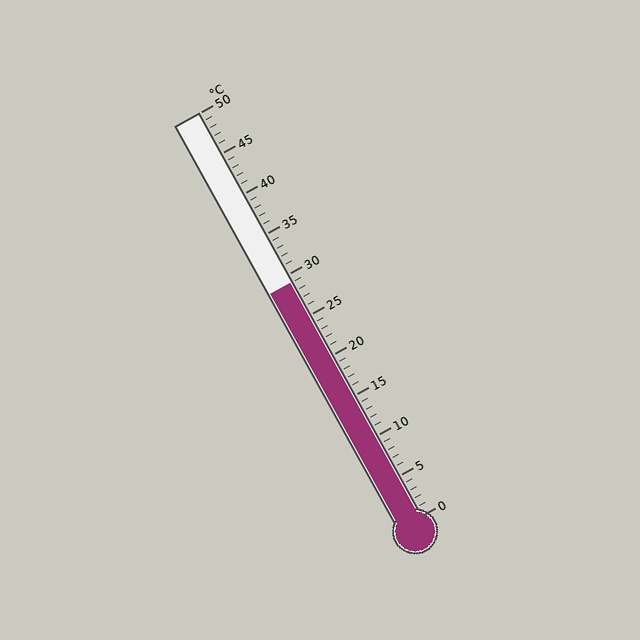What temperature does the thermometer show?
The thermometer shows approximately 29°C.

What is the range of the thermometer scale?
The thermometer scale ranges from 0°C to 50°C.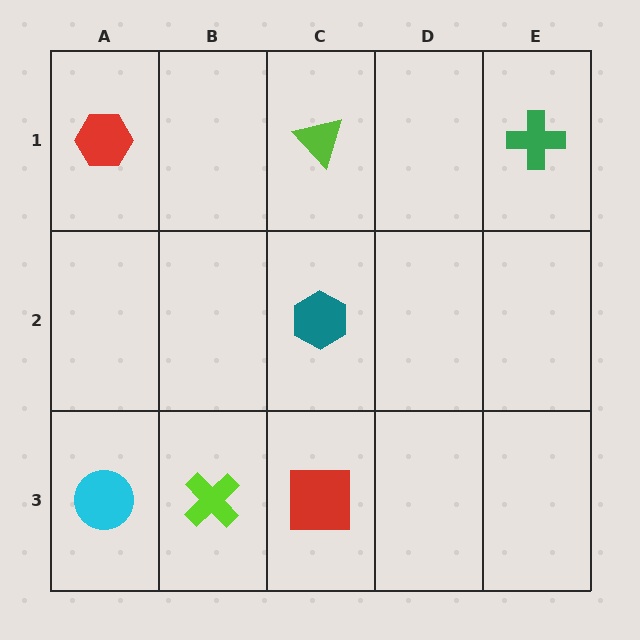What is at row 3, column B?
A lime cross.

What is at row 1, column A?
A red hexagon.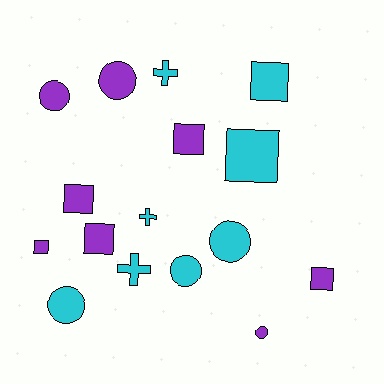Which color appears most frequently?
Purple, with 8 objects.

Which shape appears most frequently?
Square, with 7 objects.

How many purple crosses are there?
There are no purple crosses.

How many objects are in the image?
There are 16 objects.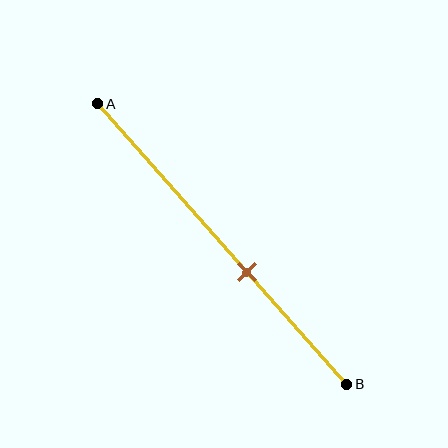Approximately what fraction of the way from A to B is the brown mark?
The brown mark is approximately 60% of the way from A to B.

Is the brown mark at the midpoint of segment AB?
No, the mark is at about 60% from A, not at the 50% midpoint.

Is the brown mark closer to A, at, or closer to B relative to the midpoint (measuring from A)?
The brown mark is closer to point B than the midpoint of segment AB.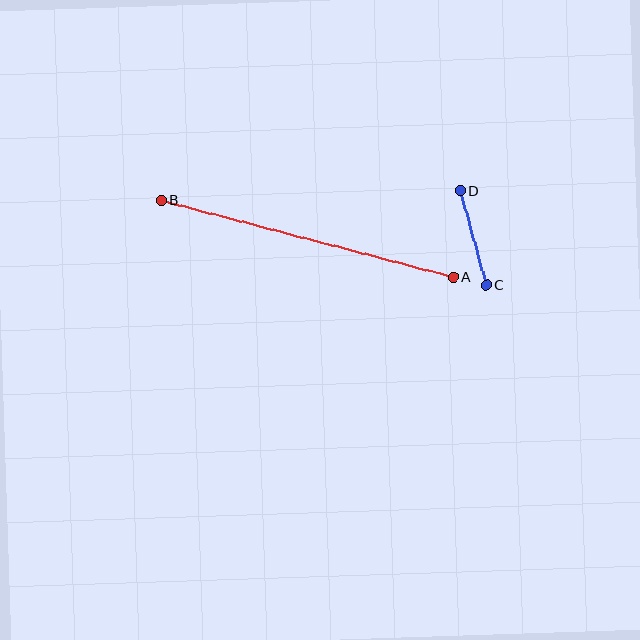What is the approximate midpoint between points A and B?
The midpoint is at approximately (307, 239) pixels.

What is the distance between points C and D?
The distance is approximately 98 pixels.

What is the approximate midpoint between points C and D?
The midpoint is at approximately (473, 238) pixels.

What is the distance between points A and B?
The distance is approximately 302 pixels.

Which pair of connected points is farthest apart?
Points A and B are farthest apart.